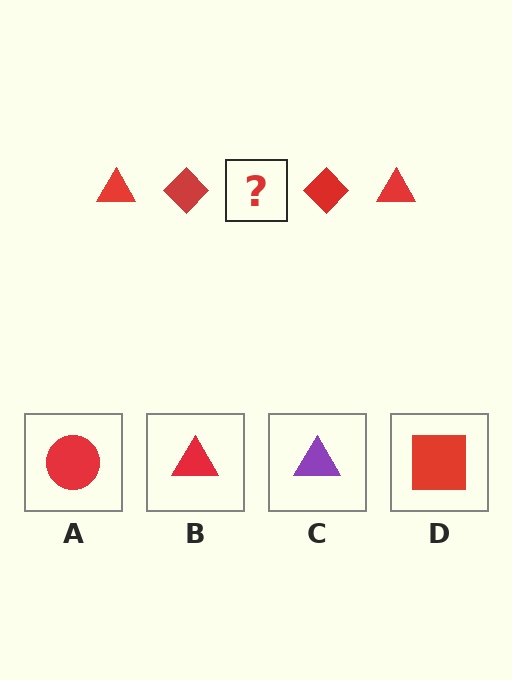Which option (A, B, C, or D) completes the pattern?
B.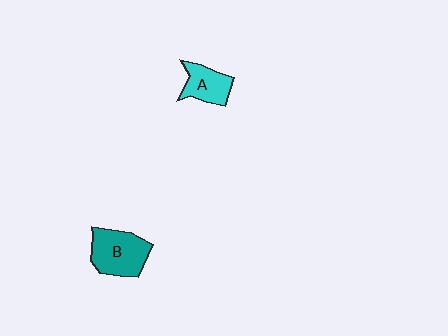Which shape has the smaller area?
Shape A (cyan).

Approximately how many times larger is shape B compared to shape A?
Approximately 1.5 times.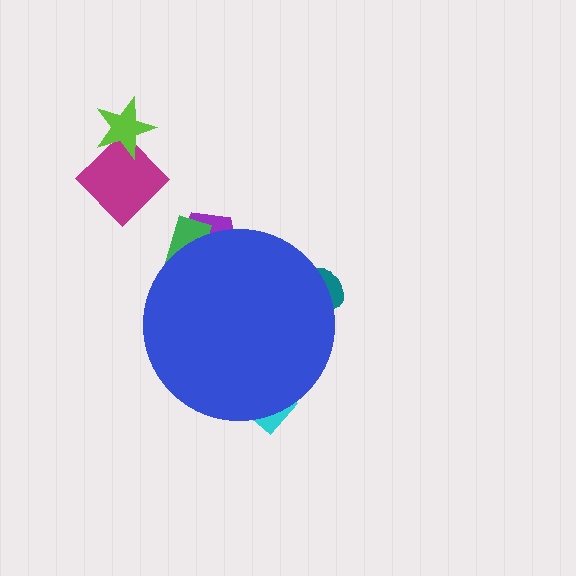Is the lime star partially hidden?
No, the lime star is fully visible.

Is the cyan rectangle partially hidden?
Yes, the cyan rectangle is partially hidden behind the blue circle.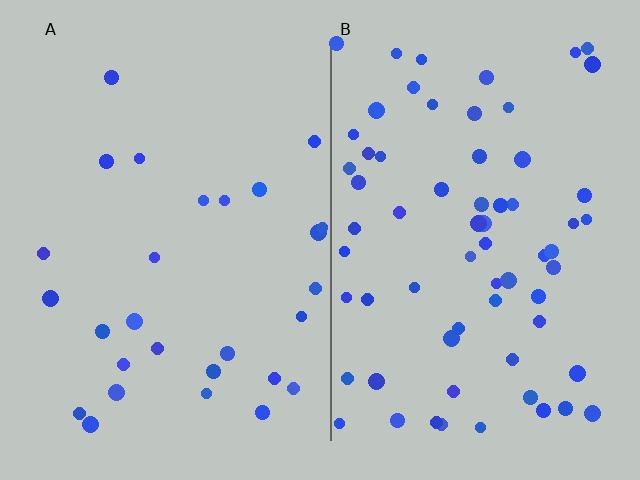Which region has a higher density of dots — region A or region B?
B (the right).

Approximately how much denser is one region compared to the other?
Approximately 2.4× — region B over region A.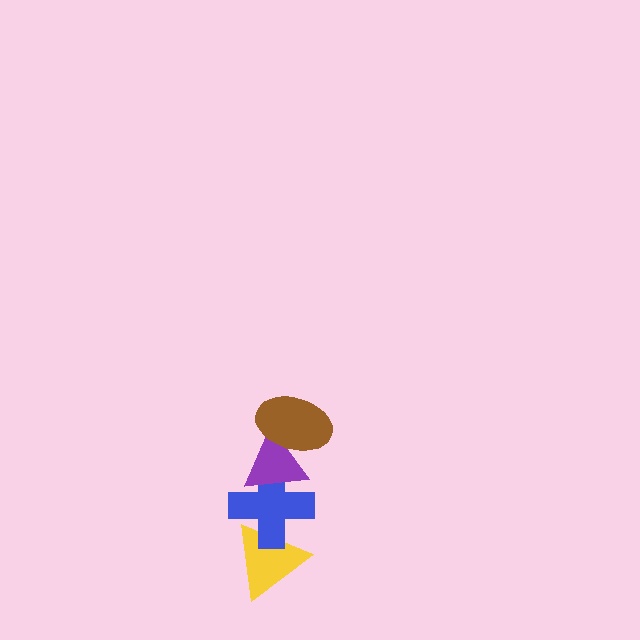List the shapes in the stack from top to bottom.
From top to bottom: the brown ellipse, the purple triangle, the blue cross, the yellow triangle.